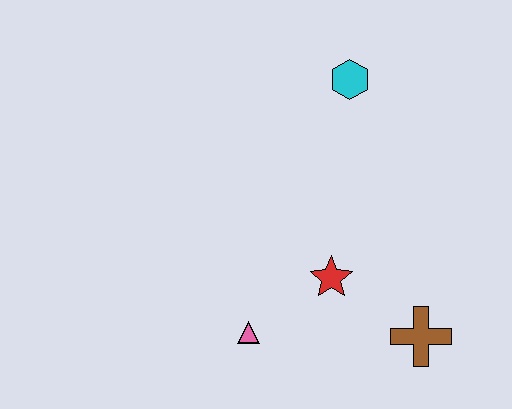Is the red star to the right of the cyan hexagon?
No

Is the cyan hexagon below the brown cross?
No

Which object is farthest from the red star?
The cyan hexagon is farthest from the red star.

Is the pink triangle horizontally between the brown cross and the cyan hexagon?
No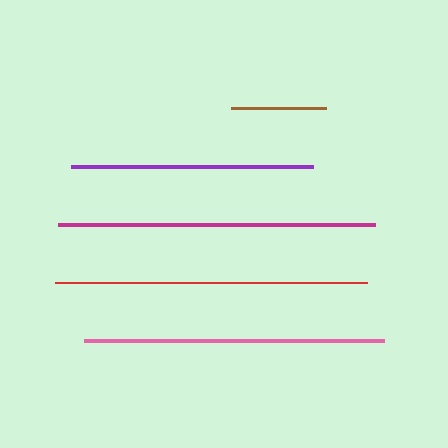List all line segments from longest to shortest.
From longest to shortest: magenta, red, pink, purple, brown.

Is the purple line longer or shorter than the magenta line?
The magenta line is longer than the purple line.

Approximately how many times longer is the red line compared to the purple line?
The red line is approximately 1.3 times the length of the purple line.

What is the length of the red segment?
The red segment is approximately 312 pixels long.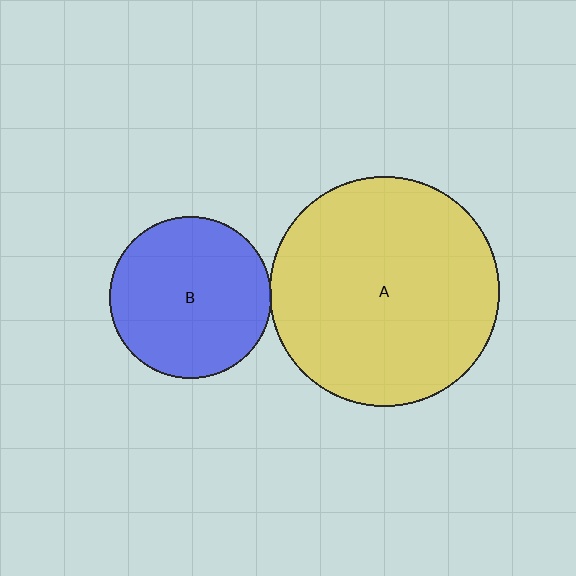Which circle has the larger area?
Circle A (yellow).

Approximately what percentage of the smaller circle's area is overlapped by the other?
Approximately 5%.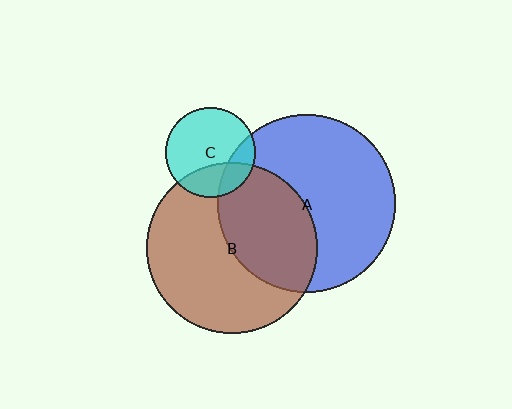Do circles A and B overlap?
Yes.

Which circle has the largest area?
Circle A (blue).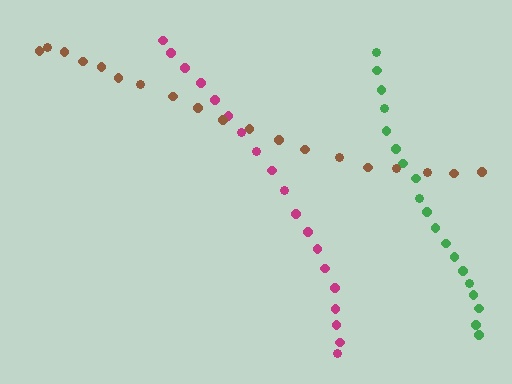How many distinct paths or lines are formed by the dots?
There are 3 distinct paths.